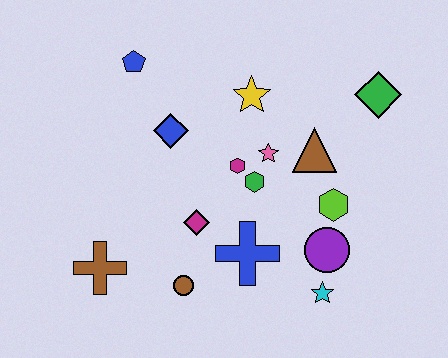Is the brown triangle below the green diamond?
Yes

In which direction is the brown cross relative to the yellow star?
The brown cross is below the yellow star.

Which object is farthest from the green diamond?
The brown cross is farthest from the green diamond.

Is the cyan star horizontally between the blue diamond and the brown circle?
No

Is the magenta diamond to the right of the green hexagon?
No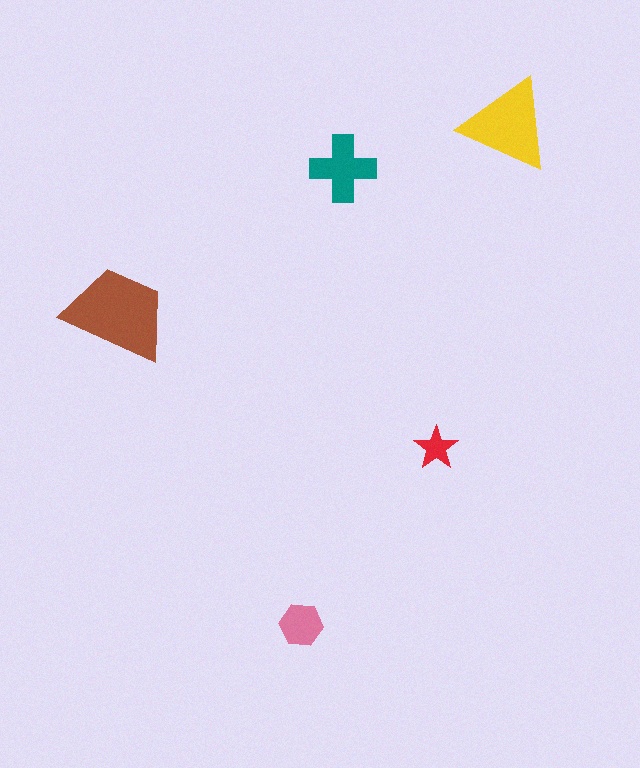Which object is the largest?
The brown trapezoid.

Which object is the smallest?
The red star.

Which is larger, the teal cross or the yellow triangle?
The yellow triangle.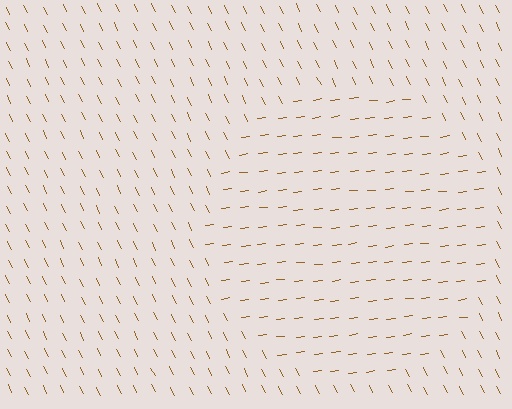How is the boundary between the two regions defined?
The boundary is defined purely by a change in line orientation (approximately 70 degrees difference). All lines are the same color and thickness.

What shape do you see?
I see a circle.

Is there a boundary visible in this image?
Yes, there is a texture boundary formed by a change in line orientation.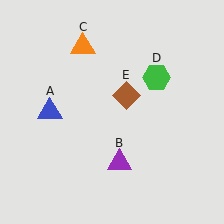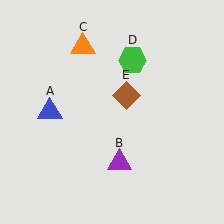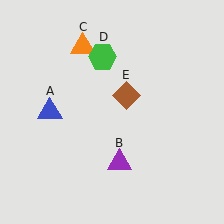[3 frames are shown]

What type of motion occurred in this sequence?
The green hexagon (object D) rotated counterclockwise around the center of the scene.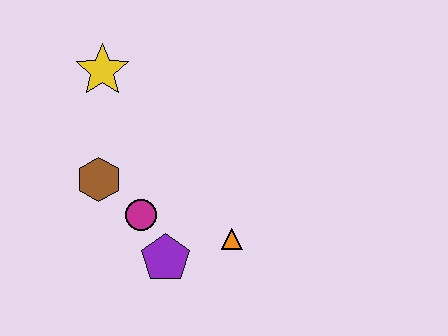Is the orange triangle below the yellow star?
Yes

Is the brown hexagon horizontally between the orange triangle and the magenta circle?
No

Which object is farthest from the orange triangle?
The yellow star is farthest from the orange triangle.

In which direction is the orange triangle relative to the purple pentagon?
The orange triangle is to the right of the purple pentagon.